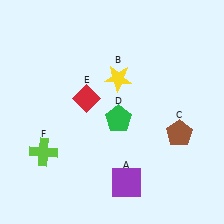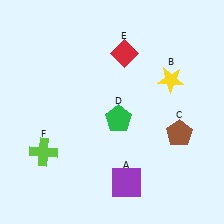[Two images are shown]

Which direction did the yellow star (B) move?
The yellow star (B) moved right.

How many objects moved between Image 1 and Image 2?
2 objects moved between the two images.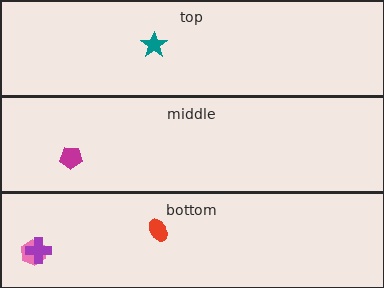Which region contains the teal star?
The top region.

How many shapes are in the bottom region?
3.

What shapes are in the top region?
The teal star.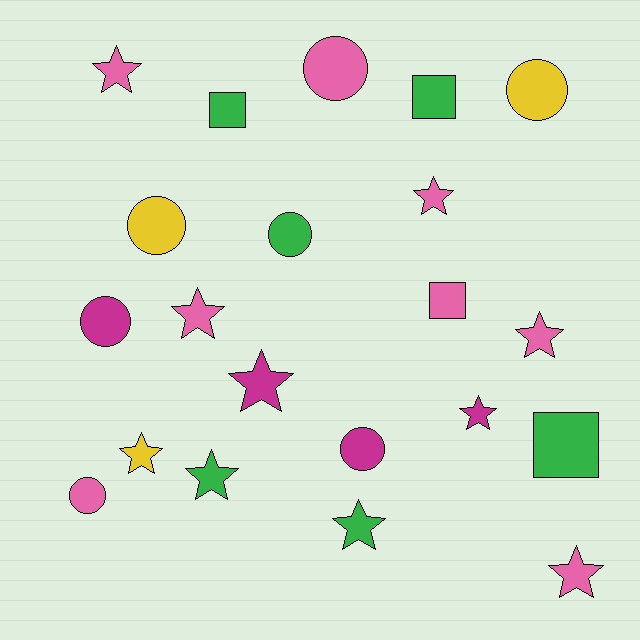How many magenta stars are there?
There are 2 magenta stars.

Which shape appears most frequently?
Star, with 10 objects.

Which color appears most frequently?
Pink, with 8 objects.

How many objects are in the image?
There are 21 objects.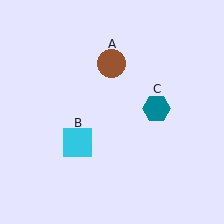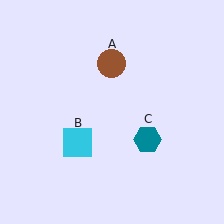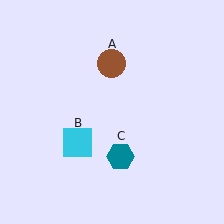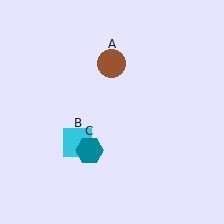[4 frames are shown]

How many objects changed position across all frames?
1 object changed position: teal hexagon (object C).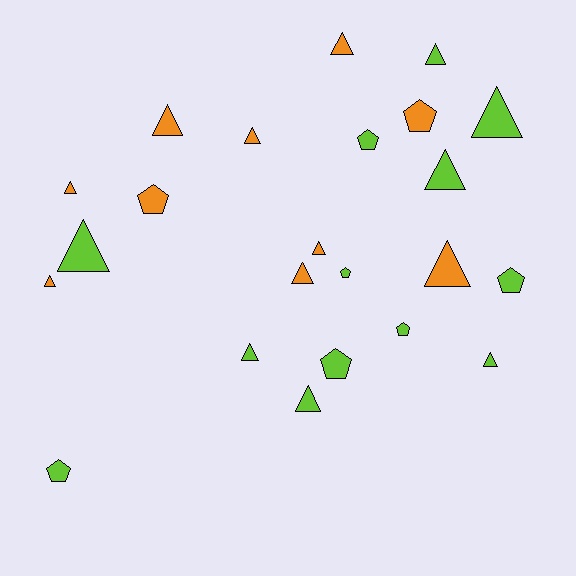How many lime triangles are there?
There are 7 lime triangles.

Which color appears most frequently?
Lime, with 13 objects.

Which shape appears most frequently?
Triangle, with 15 objects.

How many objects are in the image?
There are 23 objects.